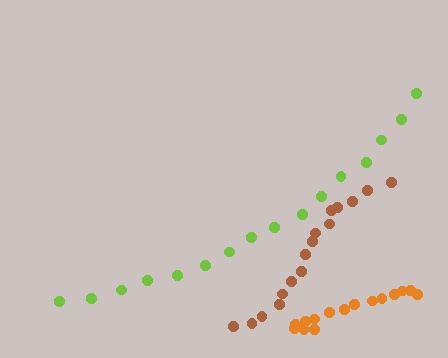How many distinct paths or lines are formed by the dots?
There are 3 distinct paths.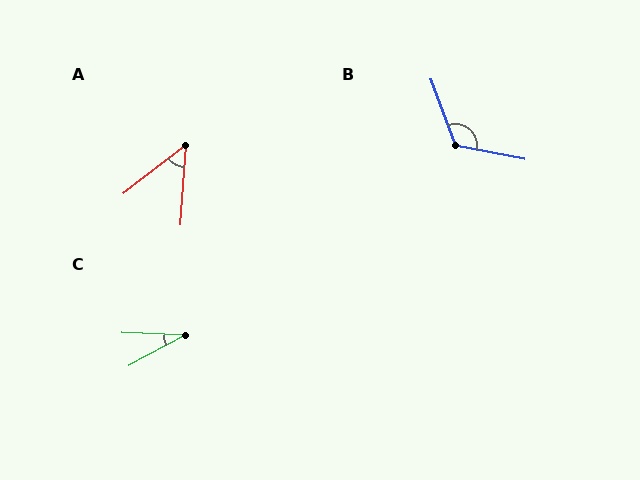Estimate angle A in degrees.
Approximately 49 degrees.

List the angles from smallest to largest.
C (31°), A (49°), B (122°).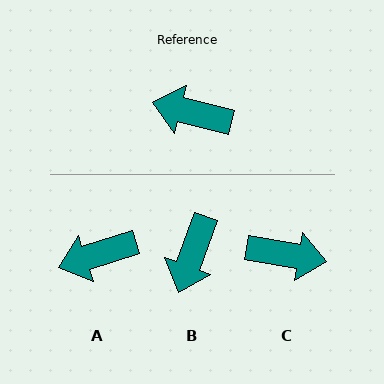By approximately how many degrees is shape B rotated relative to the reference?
Approximately 84 degrees counter-clockwise.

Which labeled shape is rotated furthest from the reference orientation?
C, about 176 degrees away.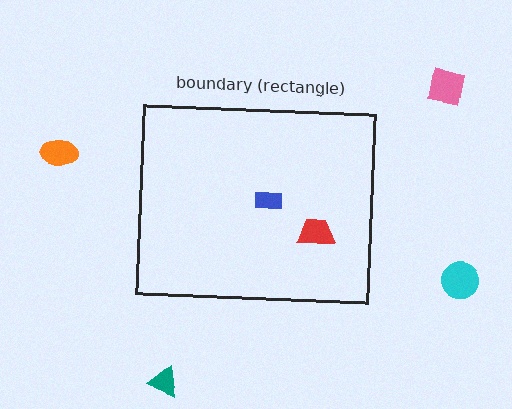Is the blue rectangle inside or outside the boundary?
Inside.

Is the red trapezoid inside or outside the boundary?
Inside.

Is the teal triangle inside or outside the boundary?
Outside.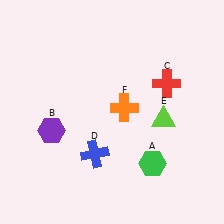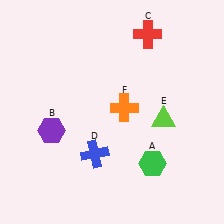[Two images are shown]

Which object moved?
The red cross (C) moved up.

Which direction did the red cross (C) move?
The red cross (C) moved up.